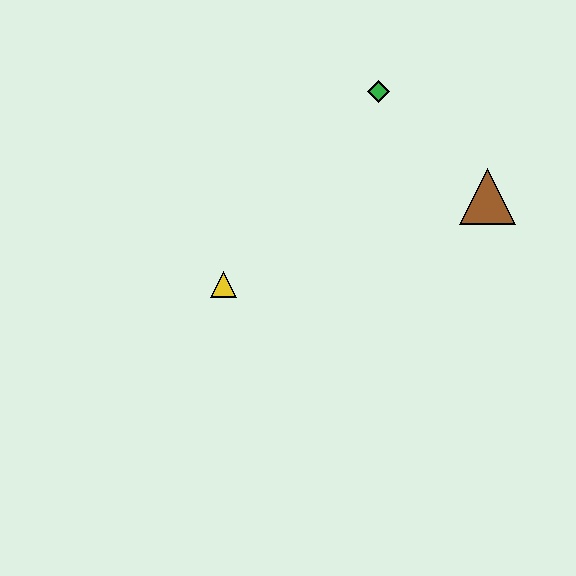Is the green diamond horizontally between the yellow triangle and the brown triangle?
Yes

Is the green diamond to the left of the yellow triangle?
No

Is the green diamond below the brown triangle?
No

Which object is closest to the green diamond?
The brown triangle is closest to the green diamond.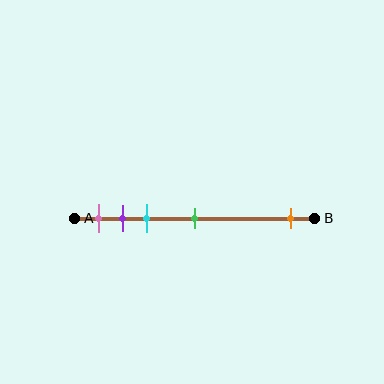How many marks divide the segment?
There are 5 marks dividing the segment.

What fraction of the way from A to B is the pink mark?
The pink mark is approximately 10% (0.1) of the way from A to B.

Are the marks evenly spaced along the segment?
No, the marks are not evenly spaced.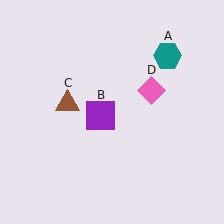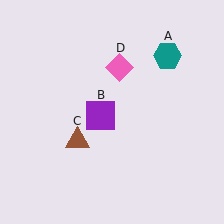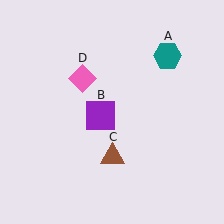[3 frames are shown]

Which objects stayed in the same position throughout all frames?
Teal hexagon (object A) and purple square (object B) remained stationary.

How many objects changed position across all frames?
2 objects changed position: brown triangle (object C), pink diamond (object D).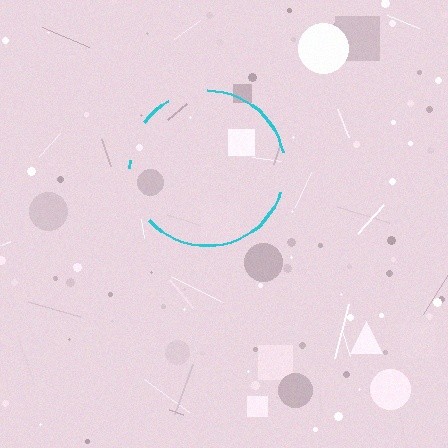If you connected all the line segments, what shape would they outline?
They would outline a circle.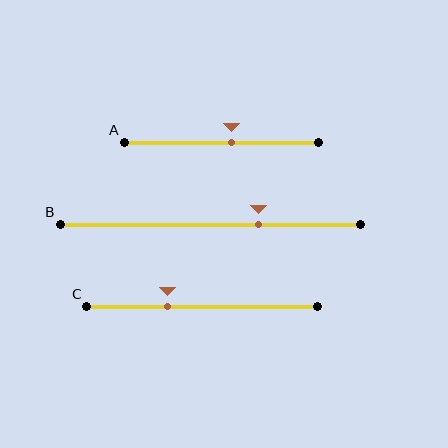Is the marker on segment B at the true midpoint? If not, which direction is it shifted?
No, the marker on segment B is shifted to the right by about 16% of the segment length.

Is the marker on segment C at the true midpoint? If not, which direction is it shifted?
No, the marker on segment C is shifted to the left by about 15% of the segment length.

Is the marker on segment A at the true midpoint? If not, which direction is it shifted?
No, the marker on segment A is shifted to the right by about 5% of the segment length.